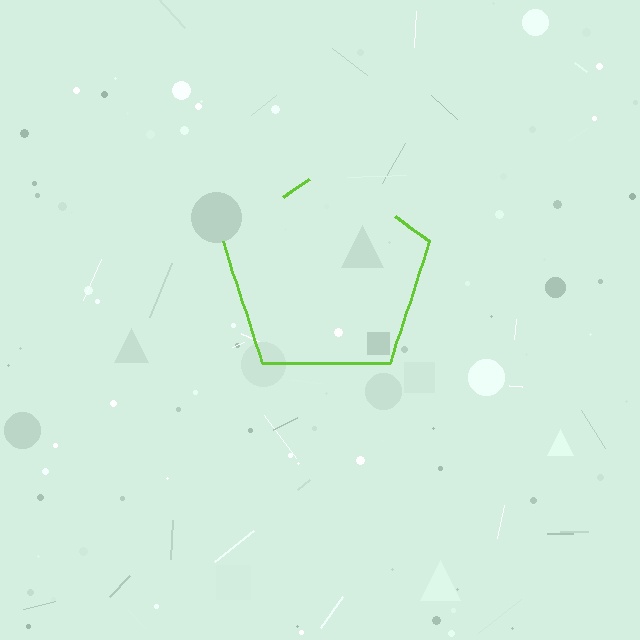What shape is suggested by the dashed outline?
The dashed outline suggests a pentagon.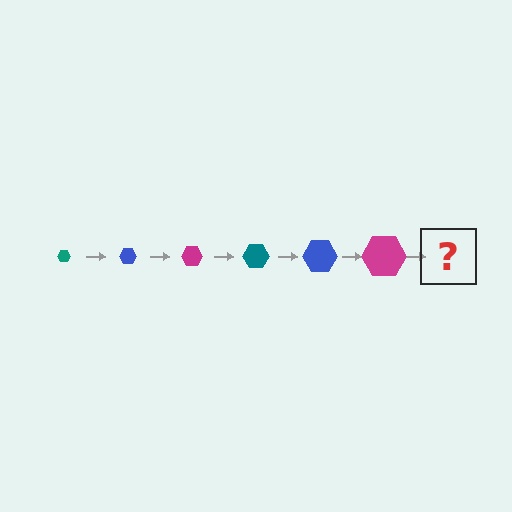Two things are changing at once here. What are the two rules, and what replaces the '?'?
The two rules are that the hexagon grows larger each step and the color cycles through teal, blue, and magenta. The '?' should be a teal hexagon, larger than the previous one.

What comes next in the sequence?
The next element should be a teal hexagon, larger than the previous one.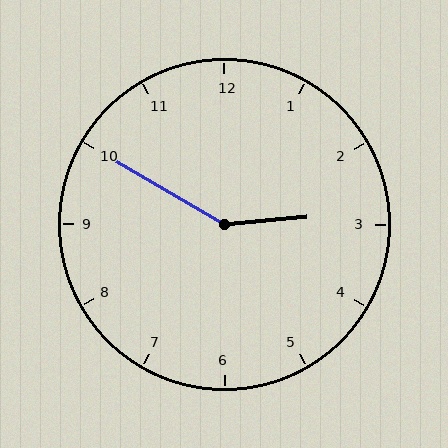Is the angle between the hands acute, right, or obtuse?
It is obtuse.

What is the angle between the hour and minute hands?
Approximately 145 degrees.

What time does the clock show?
2:50.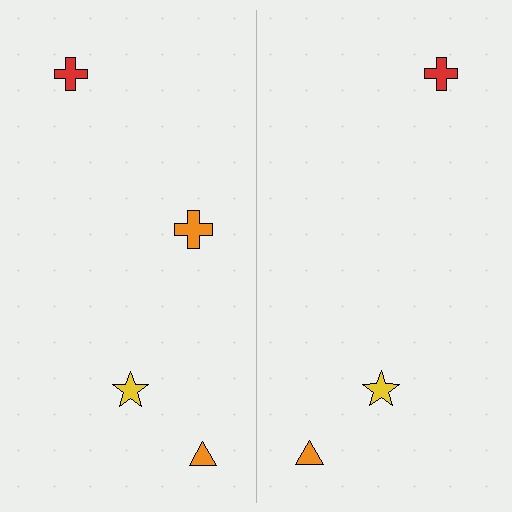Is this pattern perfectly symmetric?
No, the pattern is not perfectly symmetric. A orange cross is missing from the right side.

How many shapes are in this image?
There are 7 shapes in this image.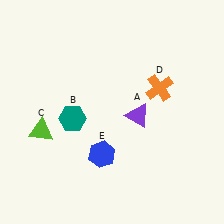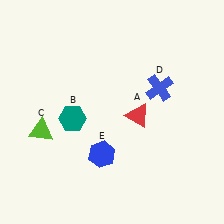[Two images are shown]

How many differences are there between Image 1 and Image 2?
There are 2 differences between the two images.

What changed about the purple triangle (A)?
In Image 1, A is purple. In Image 2, it changed to red.